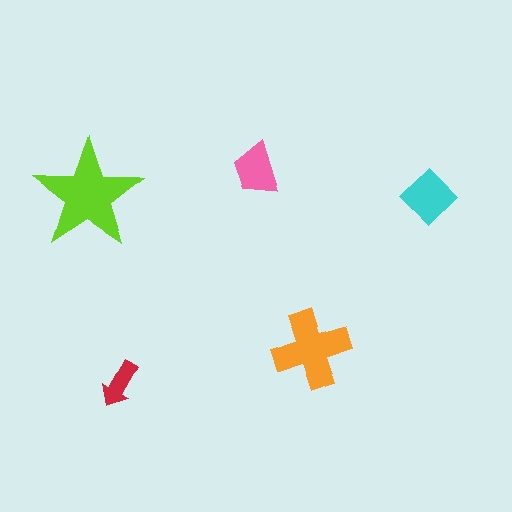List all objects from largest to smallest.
The lime star, the orange cross, the cyan diamond, the pink trapezoid, the red arrow.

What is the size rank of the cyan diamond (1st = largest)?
3rd.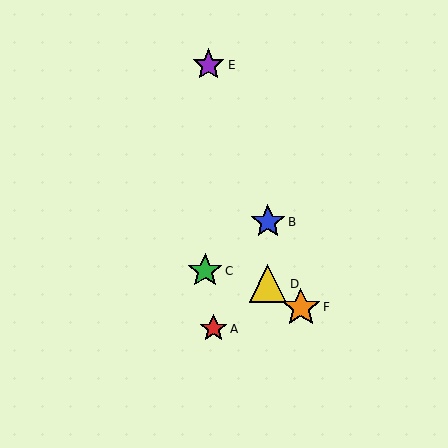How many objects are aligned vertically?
2 objects (B, D) are aligned vertically.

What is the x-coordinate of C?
Object C is at x≈205.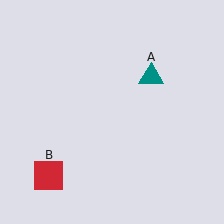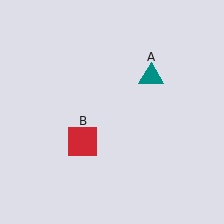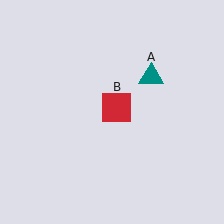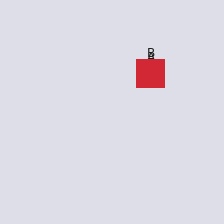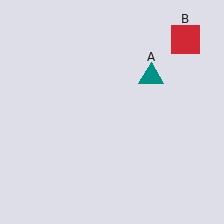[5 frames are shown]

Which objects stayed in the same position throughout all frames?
Teal triangle (object A) remained stationary.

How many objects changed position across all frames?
1 object changed position: red square (object B).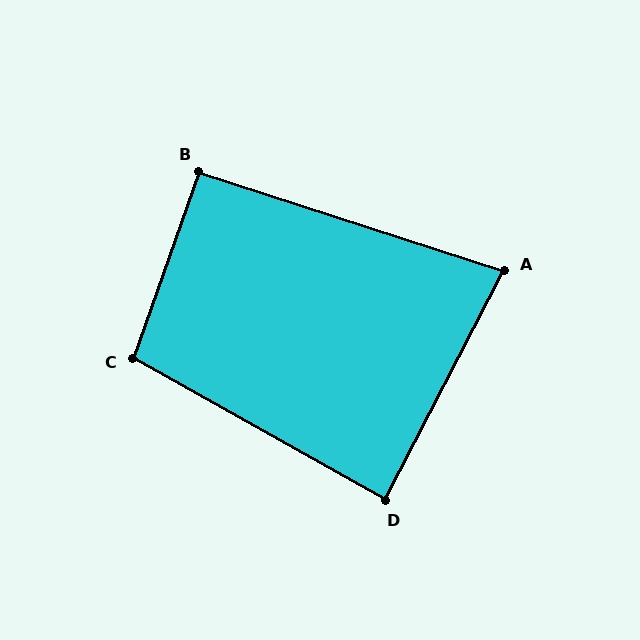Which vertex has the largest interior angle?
C, at approximately 100 degrees.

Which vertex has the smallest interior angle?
A, at approximately 80 degrees.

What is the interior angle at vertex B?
Approximately 92 degrees (approximately right).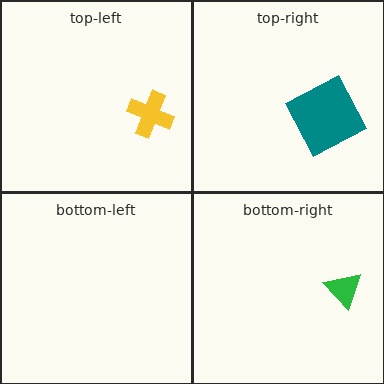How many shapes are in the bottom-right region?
1.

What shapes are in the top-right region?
The teal square.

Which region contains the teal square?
The top-right region.